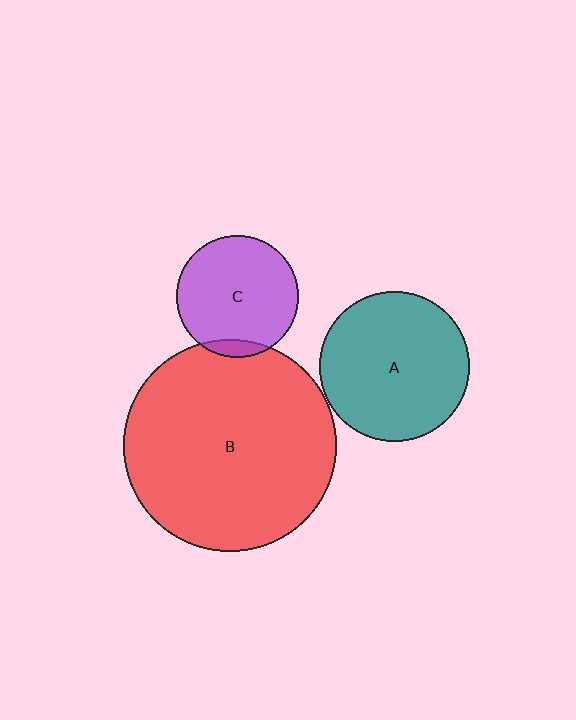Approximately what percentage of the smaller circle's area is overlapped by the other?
Approximately 5%.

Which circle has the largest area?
Circle B (red).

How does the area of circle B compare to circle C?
Approximately 3.1 times.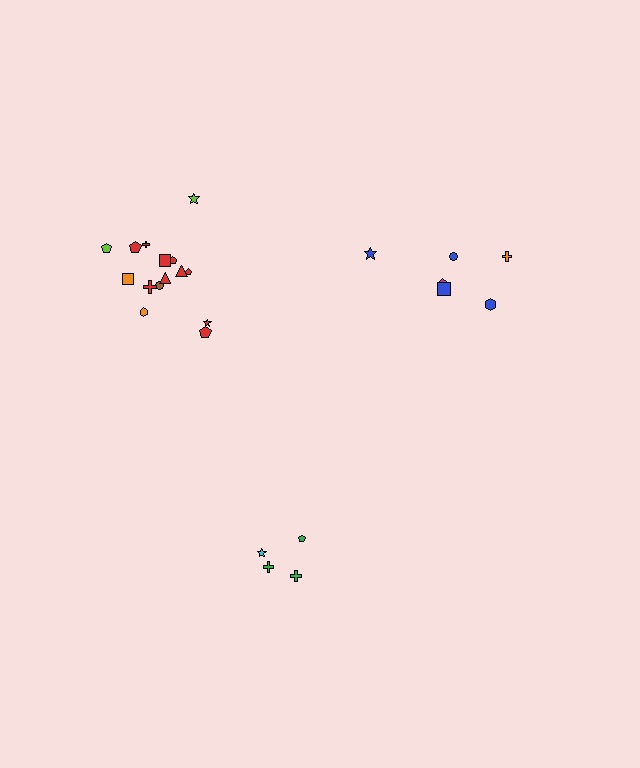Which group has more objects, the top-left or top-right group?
The top-left group.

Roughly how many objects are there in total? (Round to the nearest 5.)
Roughly 25 objects in total.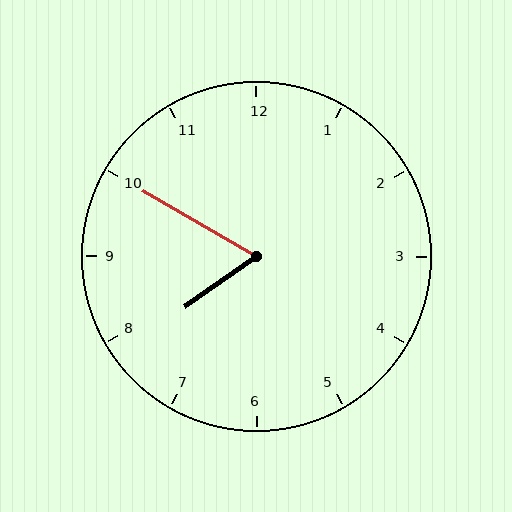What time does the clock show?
7:50.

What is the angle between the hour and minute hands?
Approximately 65 degrees.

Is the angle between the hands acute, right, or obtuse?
It is acute.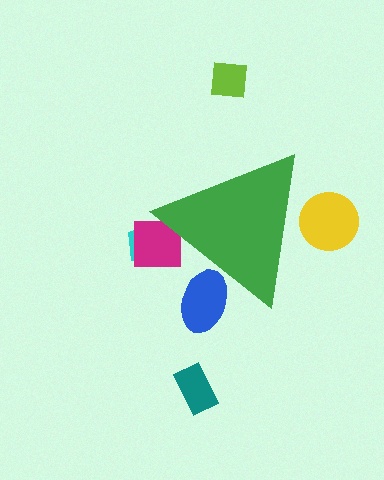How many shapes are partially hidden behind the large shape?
4 shapes are partially hidden.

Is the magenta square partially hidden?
Yes, the magenta square is partially hidden behind the green triangle.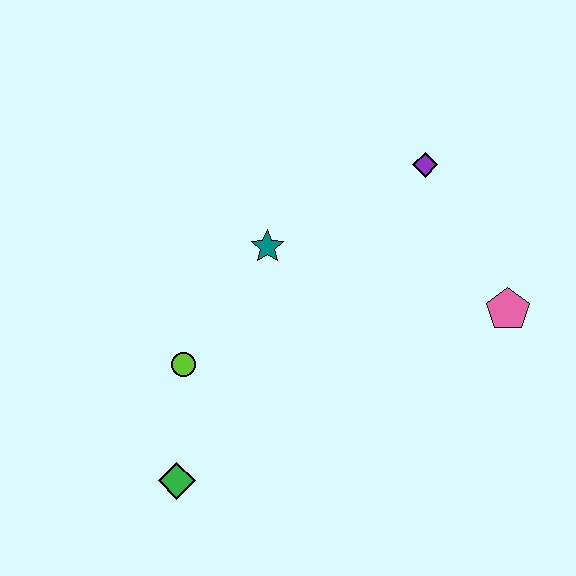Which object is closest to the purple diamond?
The pink pentagon is closest to the purple diamond.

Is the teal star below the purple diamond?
Yes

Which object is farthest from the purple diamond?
The green diamond is farthest from the purple diamond.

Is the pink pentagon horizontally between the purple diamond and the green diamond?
No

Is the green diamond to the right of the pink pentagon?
No